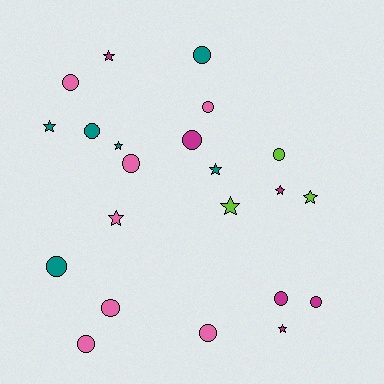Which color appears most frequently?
Pink, with 7 objects.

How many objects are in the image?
There are 22 objects.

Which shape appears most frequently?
Circle, with 13 objects.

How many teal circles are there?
There are 3 teal circles.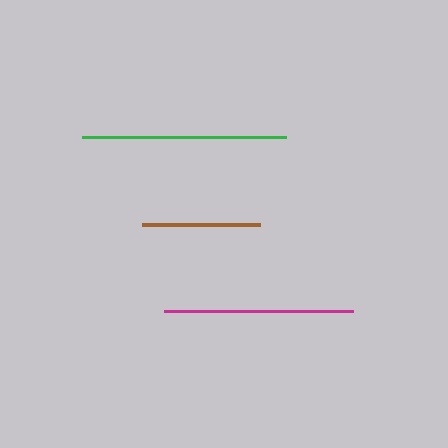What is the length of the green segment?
The green segment is approximately 203 pixels long.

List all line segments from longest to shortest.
From longest to shortest: green, magenta, brown.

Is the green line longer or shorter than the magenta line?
The green line is longer than the magenta line.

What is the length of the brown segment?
The brown segment is approximately 117 pixels long.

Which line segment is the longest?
The green line is the longest at approximately 203 pixels.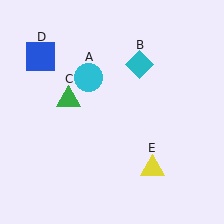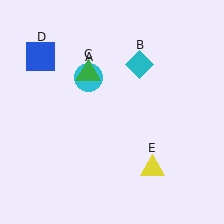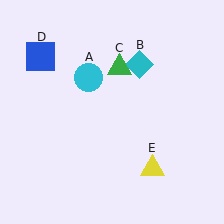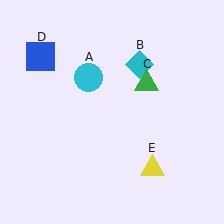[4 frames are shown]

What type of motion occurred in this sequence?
The green triangle (object C) rotated clockwise around the center of the scene.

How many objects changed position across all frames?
1 object changed position: green triangle (object C).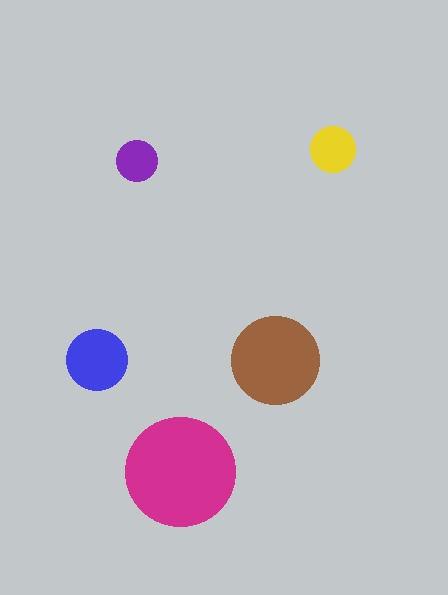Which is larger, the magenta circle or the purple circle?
The magenta one.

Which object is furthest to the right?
The yellow circle is rightmost.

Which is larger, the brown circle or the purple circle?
The brown one.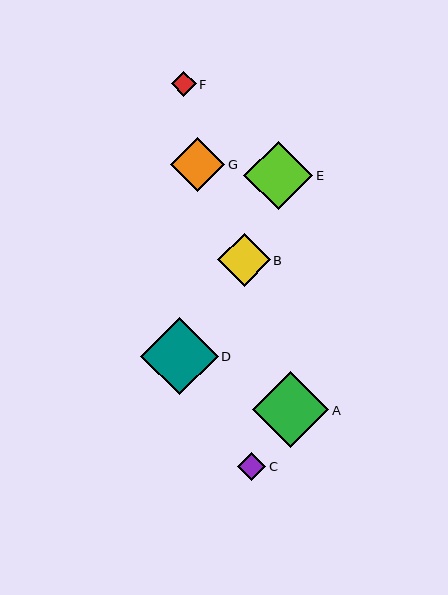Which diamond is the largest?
Diamond D is the largest with a size of approximately 78 pixels.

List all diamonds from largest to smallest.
From largest to smallest: D, A, E, G, B, C, F.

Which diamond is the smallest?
Diamond F is the smallest with a size of approximately 25 pixels.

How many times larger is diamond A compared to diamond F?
Diamond A is approximately 3.0 times the size of diamond F.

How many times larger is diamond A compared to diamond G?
Diamond A is approximately 1.4 times the size of diamond G.